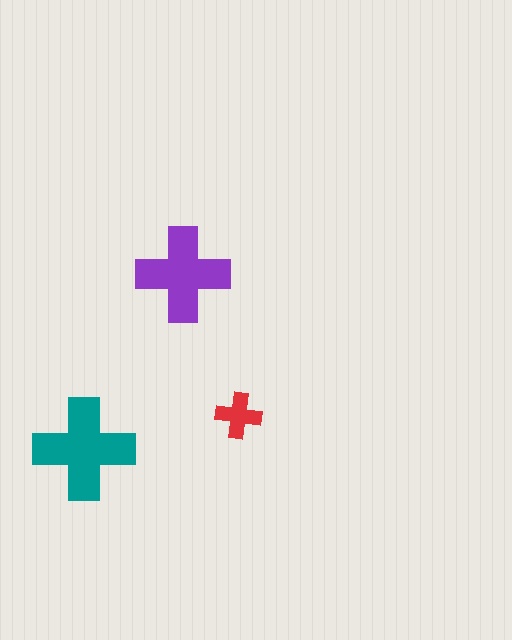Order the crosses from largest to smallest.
the teal one, the purple one, the red one.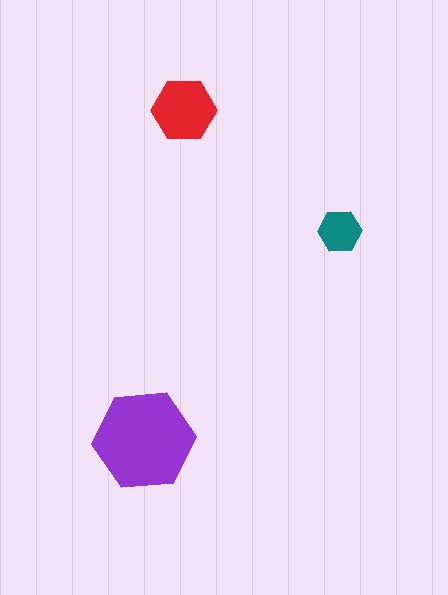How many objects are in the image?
There are 3 objects in the image.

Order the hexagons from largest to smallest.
the purple one, the red one, the teal one.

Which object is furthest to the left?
The purple hexagon is leftmost.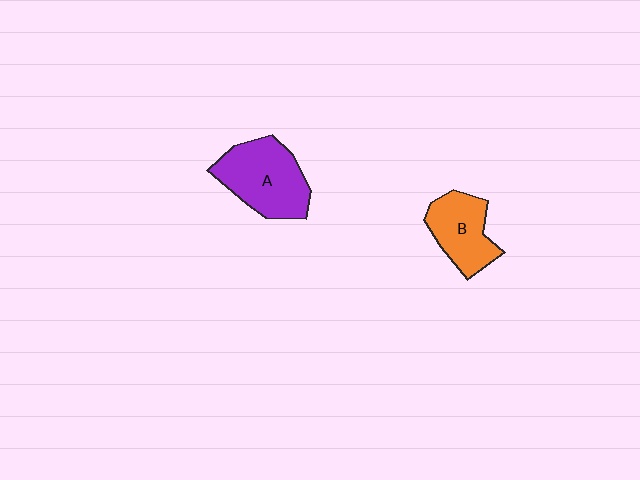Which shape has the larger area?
Shape A (purple).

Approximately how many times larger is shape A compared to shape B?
Approximately 1.4 times.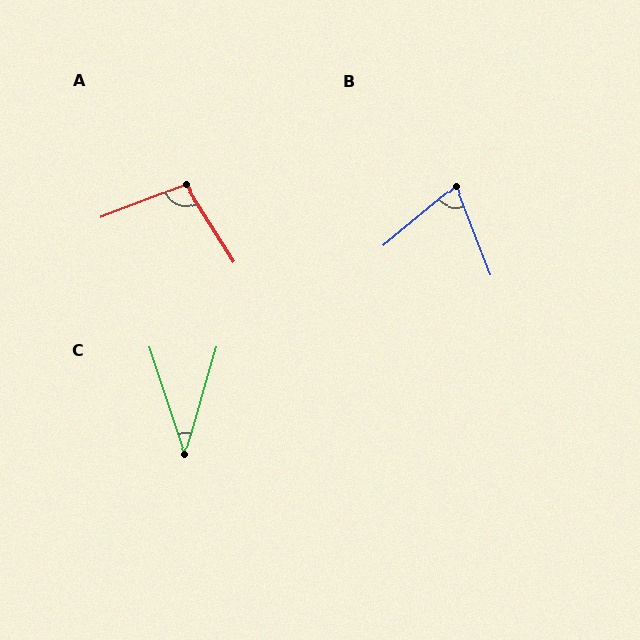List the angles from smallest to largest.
C (34°), B (71°), A (101°).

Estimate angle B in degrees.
Approximately 71 degrees.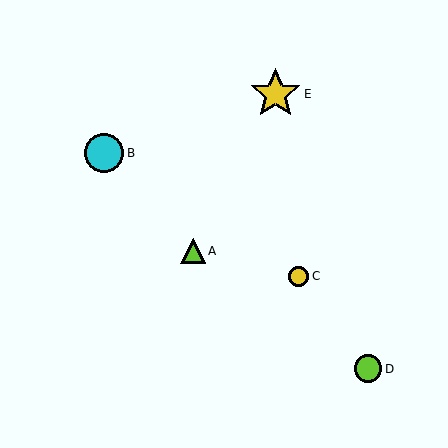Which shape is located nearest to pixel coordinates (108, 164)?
The cyan circle (labeled B) at (104, 153) is nearest to that location.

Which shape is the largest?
The yellow star (labeled E) is the largest.